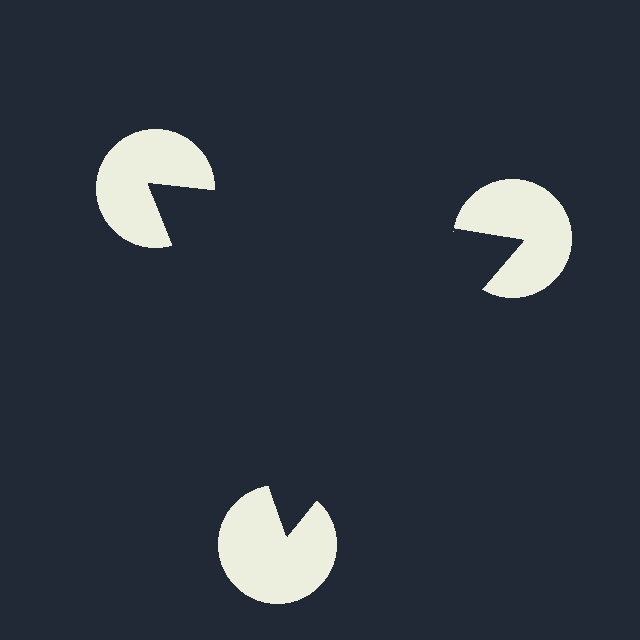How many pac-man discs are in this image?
There are 3 — one at each vertex of the illusory triangle.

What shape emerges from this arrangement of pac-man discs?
An illusory triangle — its edges are inferred from the aligned wedge cuts in the pac-man discs, not physically drawn.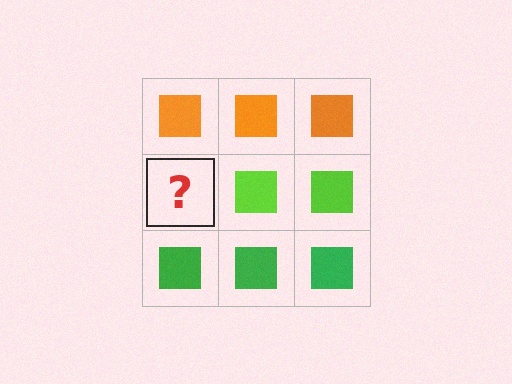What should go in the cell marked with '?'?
The missing cell should contain a lime square.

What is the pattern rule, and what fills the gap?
The rule is that each row has a consistent color. The gap should be filled with a lime square.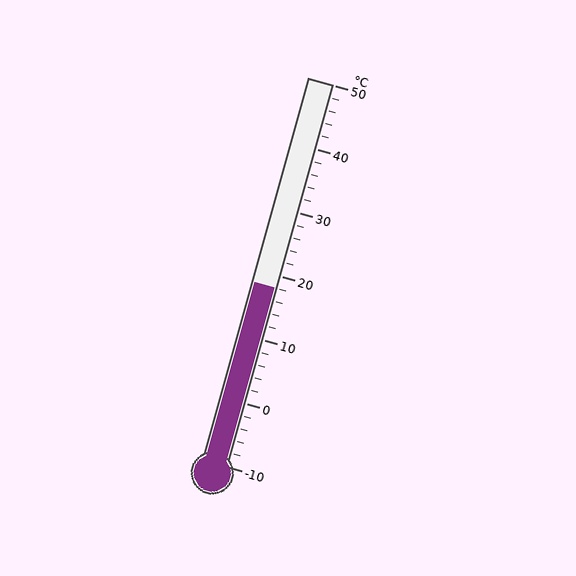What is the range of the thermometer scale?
The thermometer scale ranges from -10°C to 50°C.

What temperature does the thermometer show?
The thermometer shows approximately 18°C.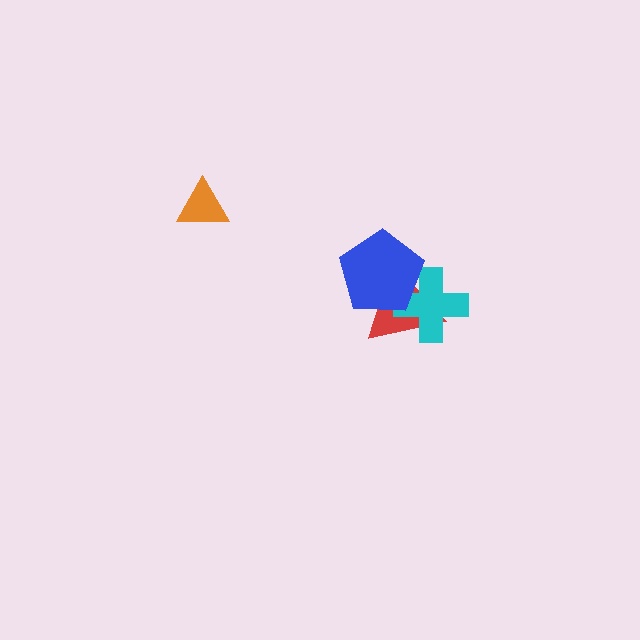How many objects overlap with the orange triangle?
0 objects overlap with the orange triangle.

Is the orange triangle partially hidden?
No, no other shape covers it.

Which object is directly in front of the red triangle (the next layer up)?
The cyan cross is directly in front of the red triangle.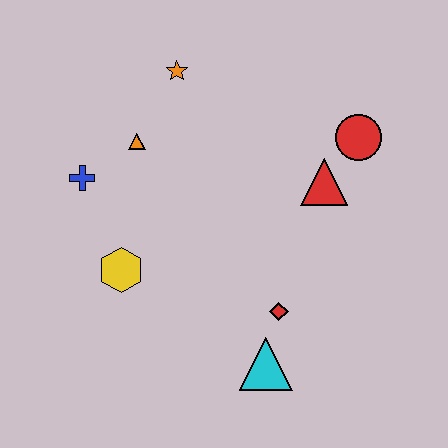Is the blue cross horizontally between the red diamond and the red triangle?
No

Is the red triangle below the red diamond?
No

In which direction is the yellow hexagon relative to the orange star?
The yellow hexagon is below the orange star.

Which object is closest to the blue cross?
The orange triangle is closest to the blue cross.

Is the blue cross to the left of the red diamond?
Yes